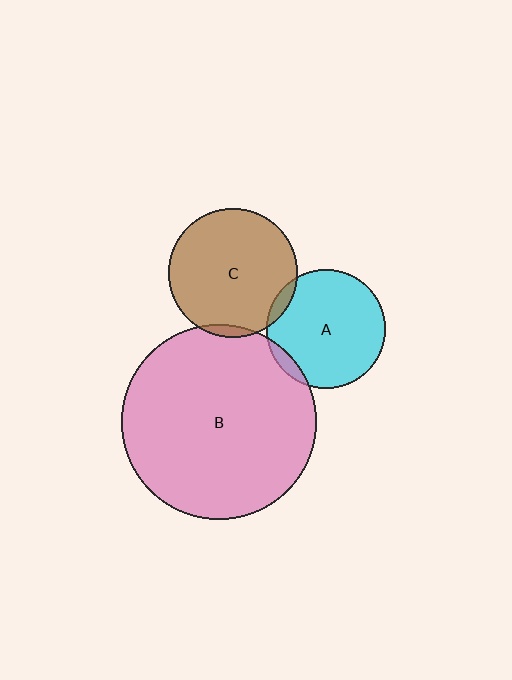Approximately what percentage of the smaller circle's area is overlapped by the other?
Approximately 5%.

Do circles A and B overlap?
Yes.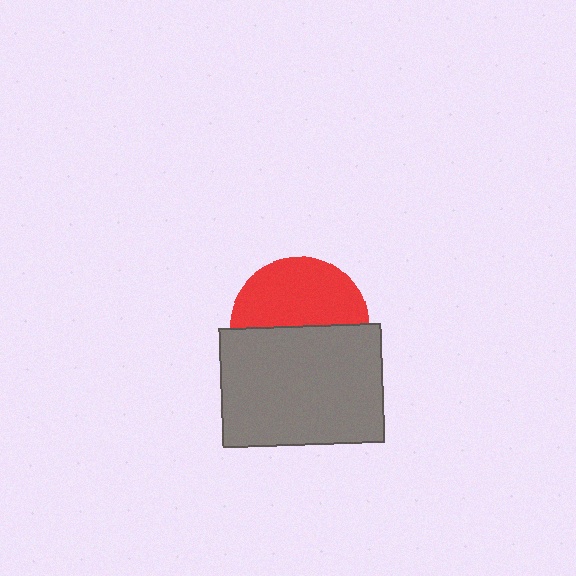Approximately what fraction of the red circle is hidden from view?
Roughly 50% of the red circle is hidden behind the gray rectangle.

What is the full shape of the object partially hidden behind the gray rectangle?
The partially hidden object is a red circle.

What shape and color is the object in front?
The object in front is a gray rectangle.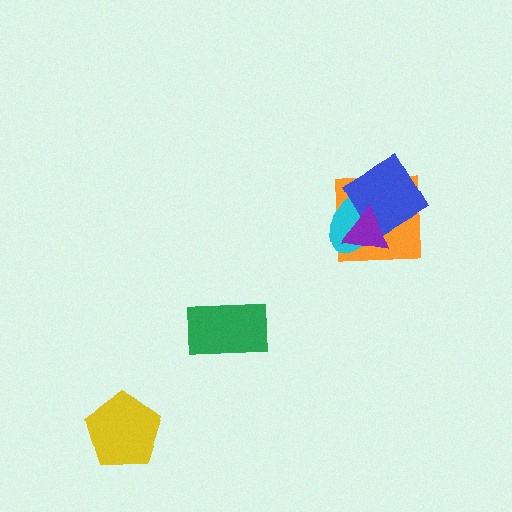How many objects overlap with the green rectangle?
0 objects overlap with the green rectangle.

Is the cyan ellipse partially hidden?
Yes, it is partially covered by another shape.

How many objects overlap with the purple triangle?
3 objects overlap with the purple triangle.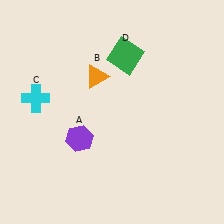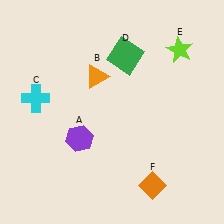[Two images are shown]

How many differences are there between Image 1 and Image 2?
There are 2 differences between the two images.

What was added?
A lime star (E), an orange diamond (F) were added in Image 2.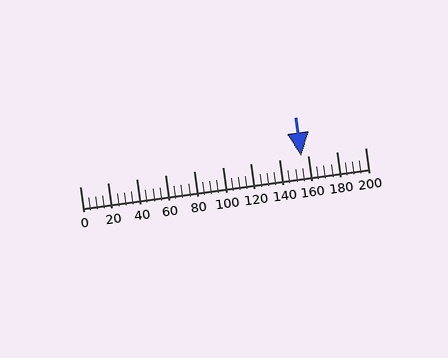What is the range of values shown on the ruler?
The ruler shows values from 0 to 200.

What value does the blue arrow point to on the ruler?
The blue arrow points to approximately 155.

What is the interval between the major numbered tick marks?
The major tick marks are spaced 20 units apart.